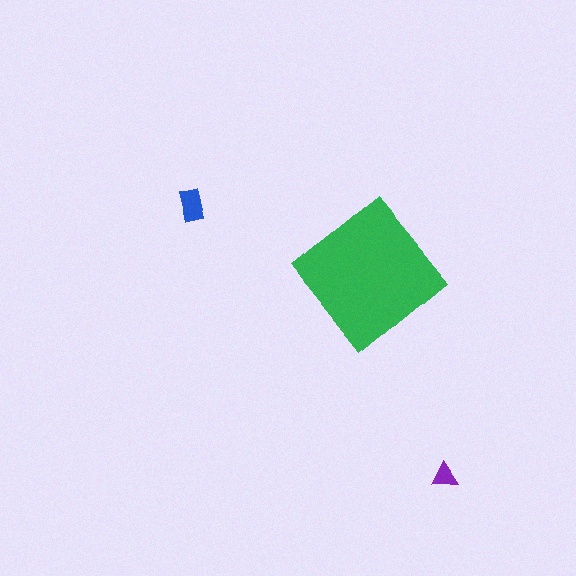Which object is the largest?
The green diamond.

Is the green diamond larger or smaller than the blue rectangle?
Larger.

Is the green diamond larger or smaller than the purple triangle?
Larger.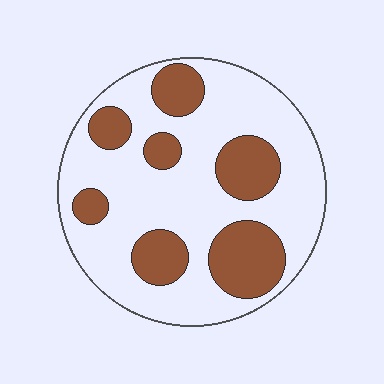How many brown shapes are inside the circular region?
7.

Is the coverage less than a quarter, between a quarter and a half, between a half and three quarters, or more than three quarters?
Between a quarter and a half.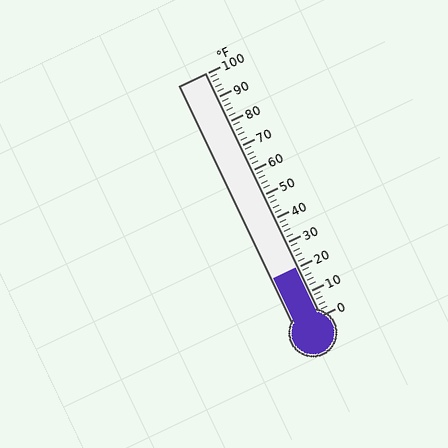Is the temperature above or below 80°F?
The temperature is below 80°F.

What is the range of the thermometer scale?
The thermometer scale ranges from 0°F to 100°F.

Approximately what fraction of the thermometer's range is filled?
The thermometer is filled to approximately 20% of its range.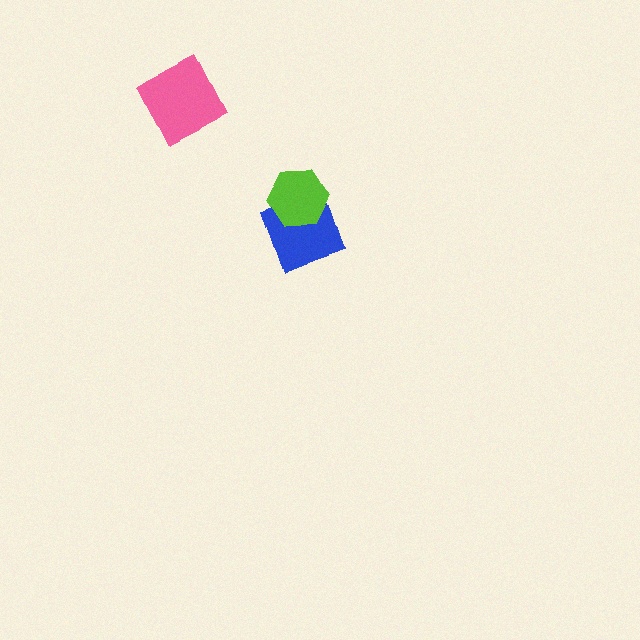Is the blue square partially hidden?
Yes, it is partially covered by another shape.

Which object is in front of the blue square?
The lime hexagon is in front of the blue square.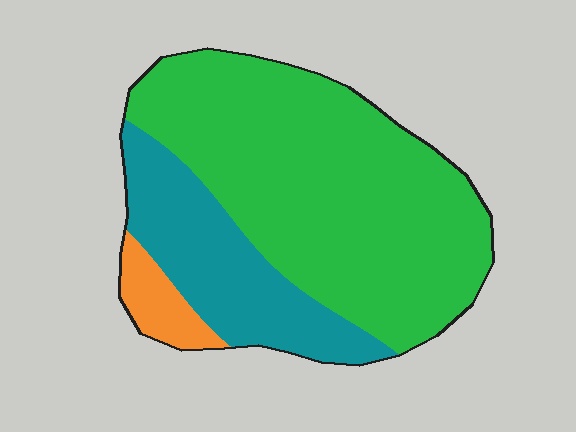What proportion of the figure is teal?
Teal takes up about one quarter (1/4) of the figure.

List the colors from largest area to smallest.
From largest to smallest: green, teal, orange.